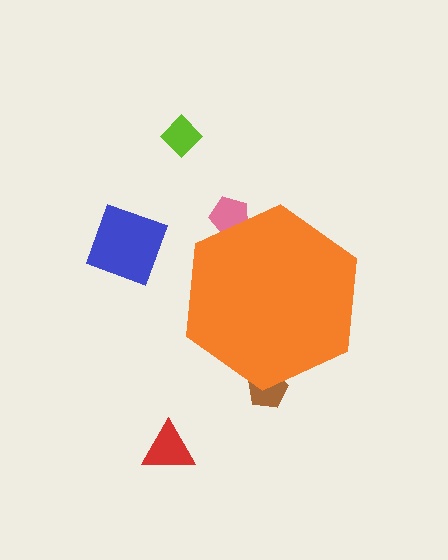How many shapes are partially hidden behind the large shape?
2 shapes are partially hidden.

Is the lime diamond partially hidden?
No, the lime diamond is fully visible.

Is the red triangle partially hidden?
No, the red triangle is fully visible.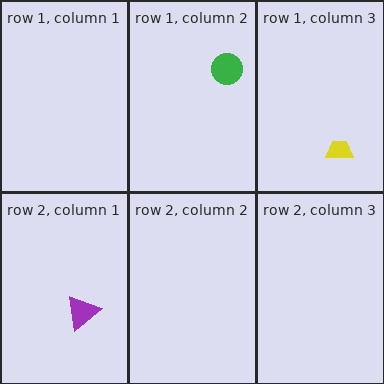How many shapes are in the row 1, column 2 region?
1.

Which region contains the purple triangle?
The row 2, column 1 region.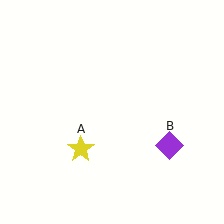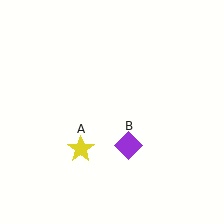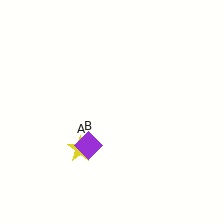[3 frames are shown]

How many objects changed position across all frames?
1 object changed position: purple diamond (object B).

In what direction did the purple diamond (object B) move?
The purple diamond (object B) moved left.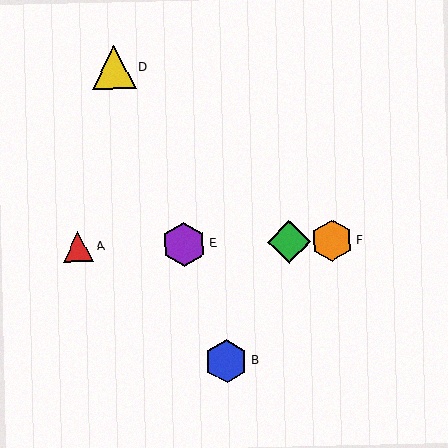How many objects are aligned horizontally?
4 objects (A, C, E, F) are aligned horizontally.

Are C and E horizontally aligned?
Yes, both are at y≈242.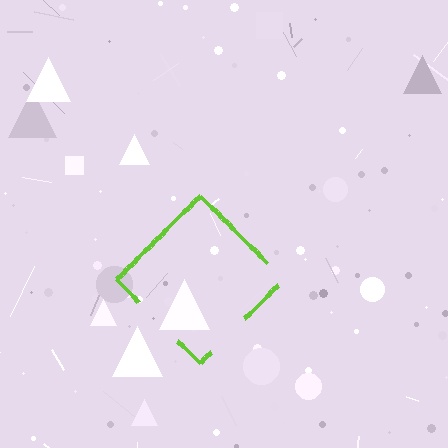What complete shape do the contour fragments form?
The contour fragments form a diamond.